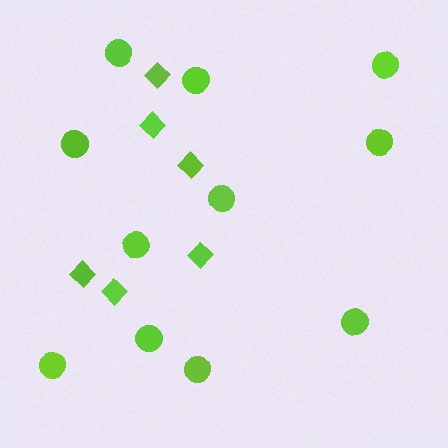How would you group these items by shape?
There are 2 groups: one group of circles (11) and one group of diamonds (6).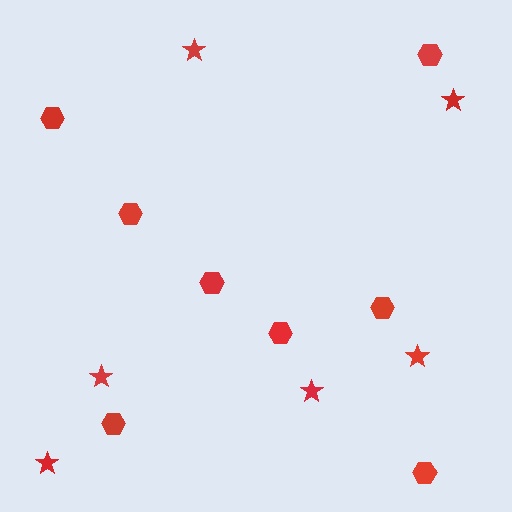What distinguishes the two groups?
There are 2 groups: one group of hexagons (8) and one group of stars (6).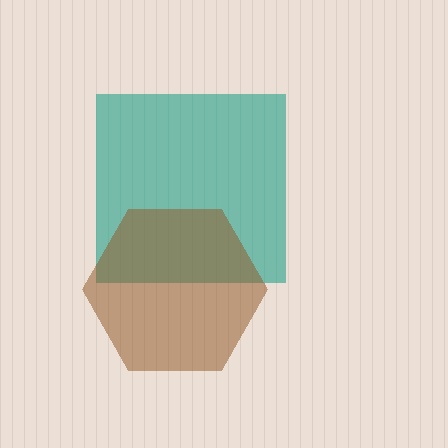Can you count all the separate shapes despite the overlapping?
Yes, there are 2 separate shapes.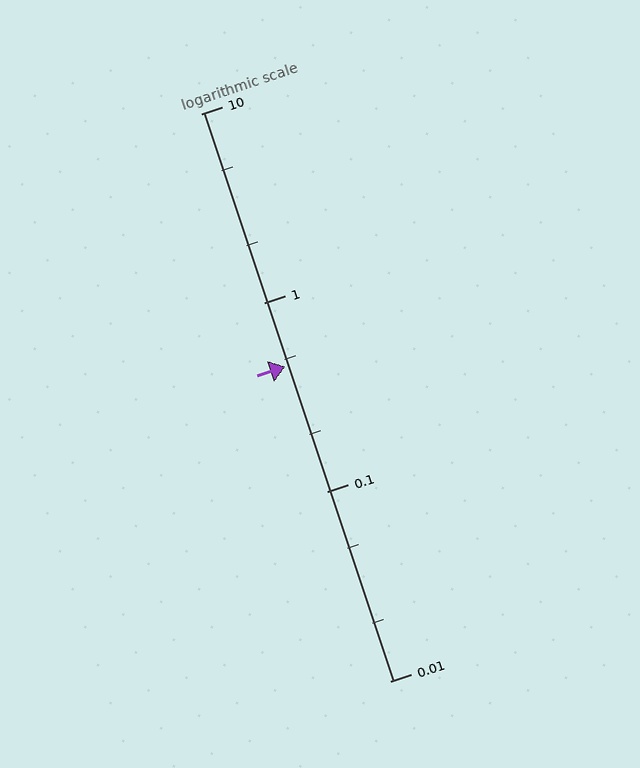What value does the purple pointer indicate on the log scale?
The pointer indicates approximately 0.46.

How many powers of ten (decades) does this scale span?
The scale spans 3 decades, from 0.01 to 10.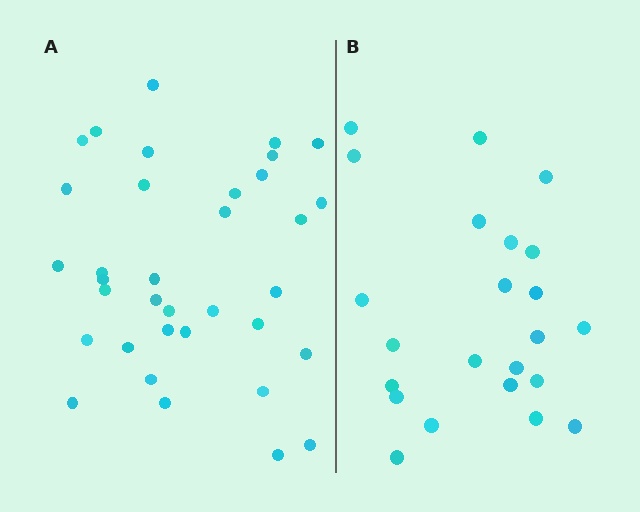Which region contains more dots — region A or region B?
Region A (the left region) has more dots.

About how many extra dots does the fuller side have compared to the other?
Region A has roughly 12 or so more dots than region B.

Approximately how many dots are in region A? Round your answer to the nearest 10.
About 40 dots. (The exact count is 35, which rounds to 40.)